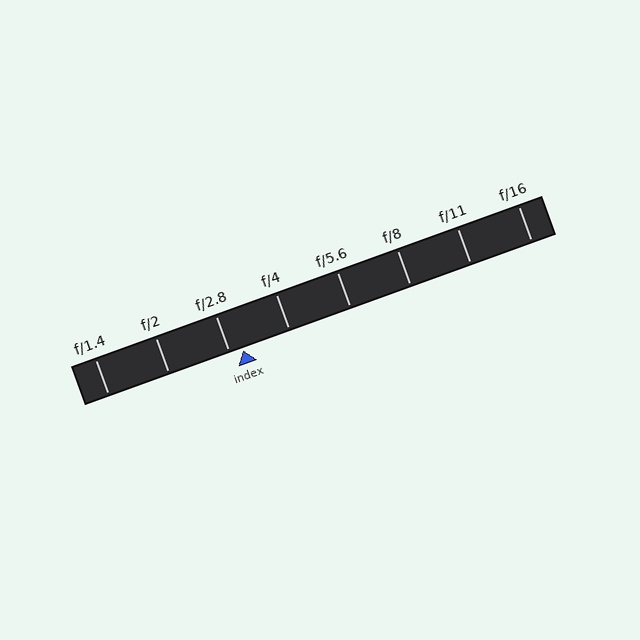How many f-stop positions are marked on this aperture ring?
There are 8 f-stop positions marked.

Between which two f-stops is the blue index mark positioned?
The index mark is between f/2.8 and f/4.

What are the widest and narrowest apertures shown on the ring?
The widest aperture shown is f/1.4 and the narrowest is f/16.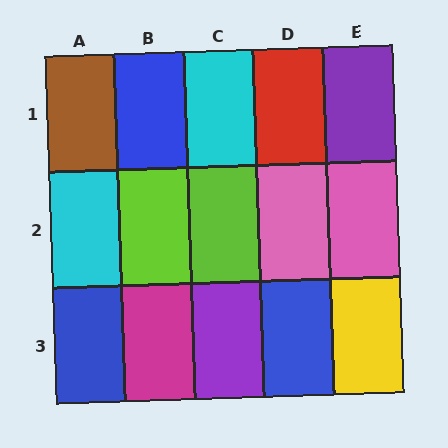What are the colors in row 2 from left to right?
Cyan, lime, lime, pink, pink.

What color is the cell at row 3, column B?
Magenta.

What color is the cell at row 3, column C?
Purple.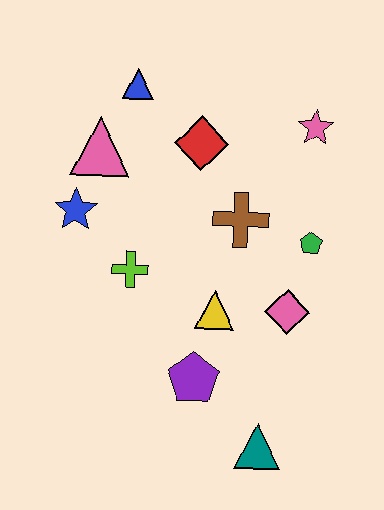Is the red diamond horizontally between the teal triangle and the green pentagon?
No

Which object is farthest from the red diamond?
The teal triangle is farthest from the red diamond.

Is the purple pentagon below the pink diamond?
Yes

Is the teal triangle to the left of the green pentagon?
Yes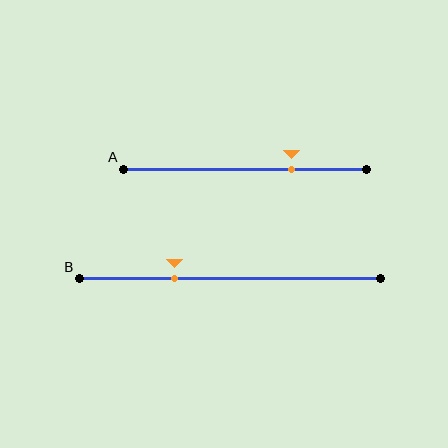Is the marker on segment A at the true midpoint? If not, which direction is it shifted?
No, the marker on segment A is shifted to the right by about 19% of the segment length.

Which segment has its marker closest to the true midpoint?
Segment B has its marker closest to the true midpoint.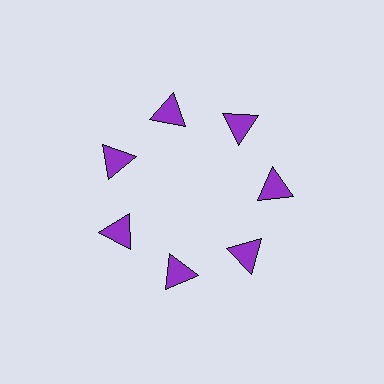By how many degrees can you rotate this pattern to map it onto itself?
The pattern maps onto itself every 51 degrees of rotation.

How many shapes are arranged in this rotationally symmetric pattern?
There are 7 shapes, arranged in 7 groups of 1.